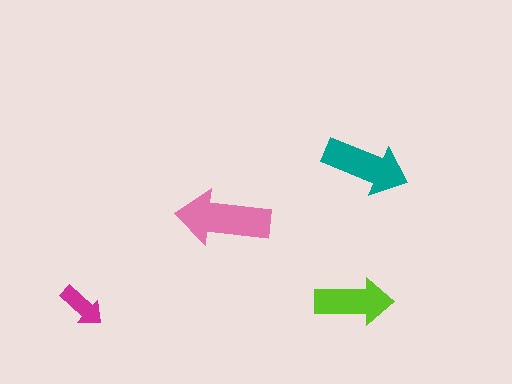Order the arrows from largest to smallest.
the pink one, the teal one, the lime one, the magenta one.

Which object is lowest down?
The magenta arrow is bottommost.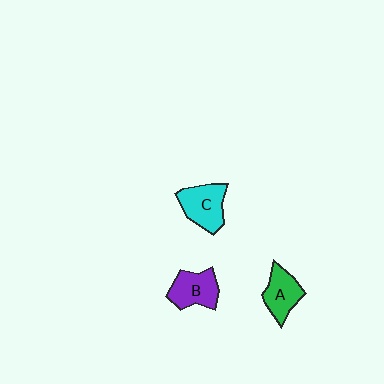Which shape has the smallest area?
Shape A (green).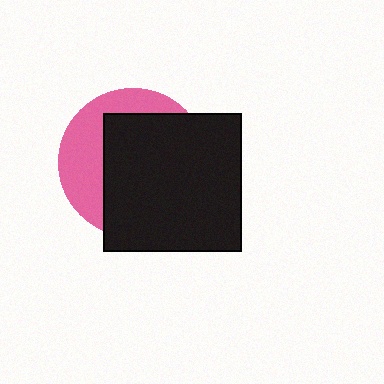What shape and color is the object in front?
The object in front is a black square.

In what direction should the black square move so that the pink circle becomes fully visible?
The black square should move right. That is the shortest direction to clear the overlap and leave the pink circle fully visible.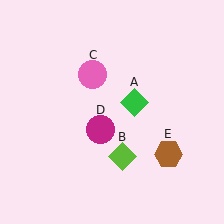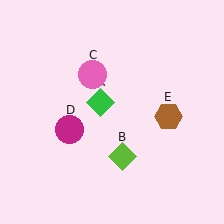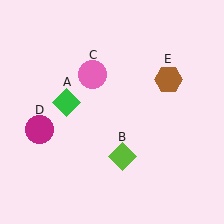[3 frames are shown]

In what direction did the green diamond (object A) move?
The green diamond (object A) moved left.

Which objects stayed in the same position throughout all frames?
Lime diamond (object B) and pink circle (object C) remained stationary.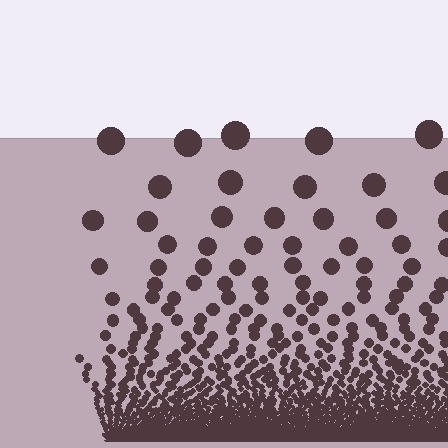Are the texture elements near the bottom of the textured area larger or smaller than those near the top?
Smaller. The gradient is inverted — elements near the bottom are smaller and denser.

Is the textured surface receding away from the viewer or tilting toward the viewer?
The surface appears to tilt toward the viewer. Texture elements get larger and sparser toward the top.